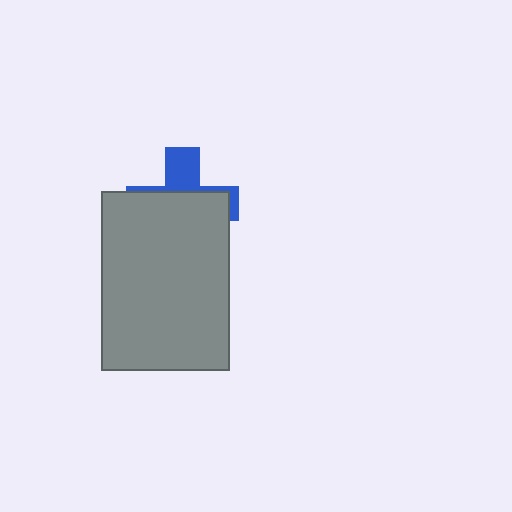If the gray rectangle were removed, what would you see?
You would see the complete blue cross.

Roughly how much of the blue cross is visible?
A small part of it is visible (roughly 34%).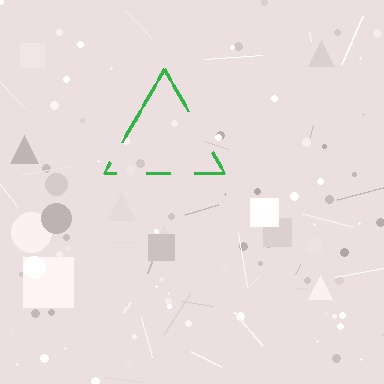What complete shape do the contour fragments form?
The contour fragments form a triangle.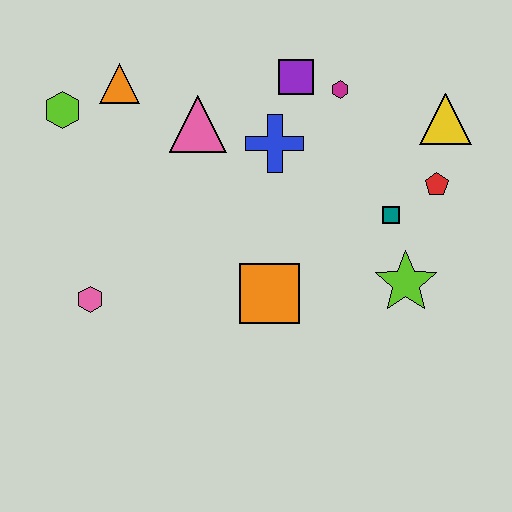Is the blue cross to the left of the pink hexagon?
No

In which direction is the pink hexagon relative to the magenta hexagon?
The pink hexagon is to the left of the magenta hexagon.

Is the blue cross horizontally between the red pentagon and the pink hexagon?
Yes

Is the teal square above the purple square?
No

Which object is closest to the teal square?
The red pentagon is closest to the teal square.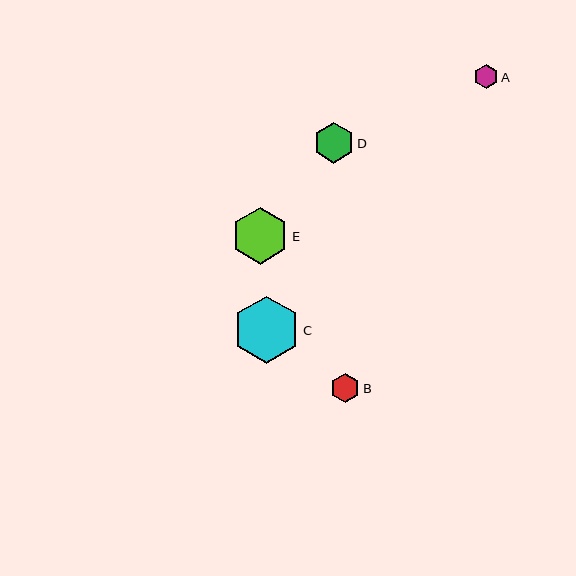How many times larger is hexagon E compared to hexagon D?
Hexagon E is approximately 1.4 times the size of hexagon D.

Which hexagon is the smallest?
Hexagon A is the smallest with a size of approximately 24 pixels.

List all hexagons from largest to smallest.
From largest to smallest: C, E, D, B, A.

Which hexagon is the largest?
Hexagon C is the largest with a size of approximately 67 pixels.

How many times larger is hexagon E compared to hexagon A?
Hexagon E is approximately 2.4 times the size of hexagon A.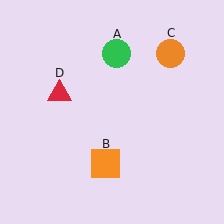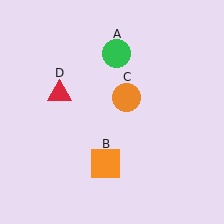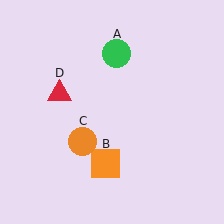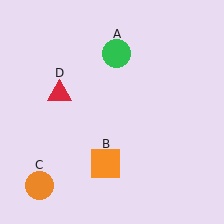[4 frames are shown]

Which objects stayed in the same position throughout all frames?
Green circle (object A) and orange square (object B) and red triangle (object D) remained stationary.